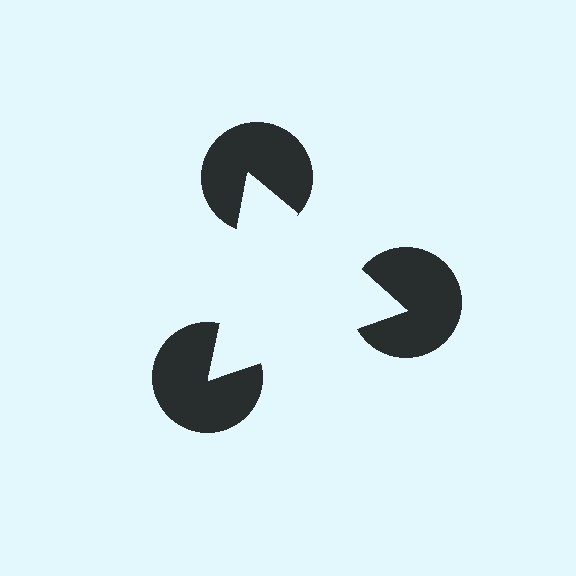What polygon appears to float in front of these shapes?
An illusory triangle — its edges are inferred from the aligned wedge cuts in the pac-man discs, not physically drawn.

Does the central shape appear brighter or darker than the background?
It typically appears slightly brighter than the background, even though no actual brightness change is drawn.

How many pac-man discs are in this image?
There are 3 — one at each vertex of the illusory triangle.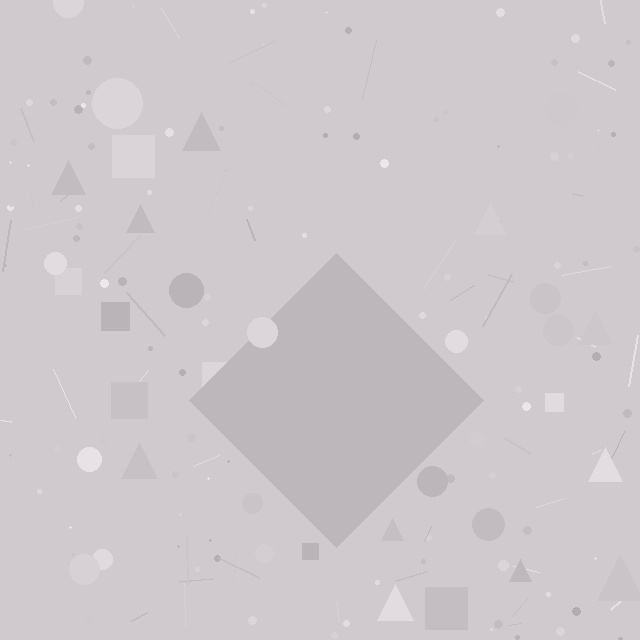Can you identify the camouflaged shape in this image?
The camouflaged shape is a diamond.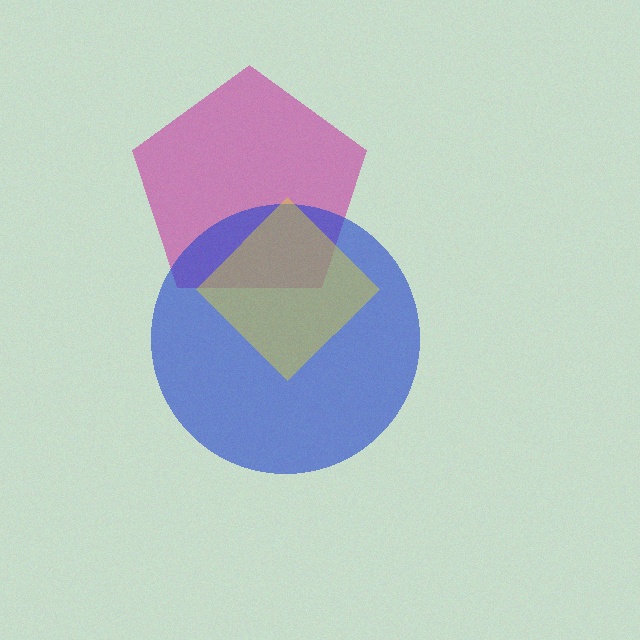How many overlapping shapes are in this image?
There are 3 overlapping shapes in the image.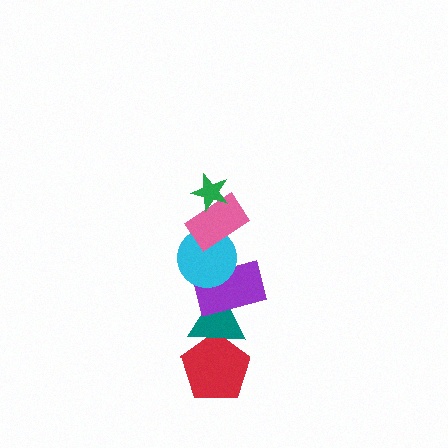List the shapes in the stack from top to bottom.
From top to bottom: the green star, the pink rectangle, the cyan circle, the purple rectangle, the teal triangle, the red pentagon.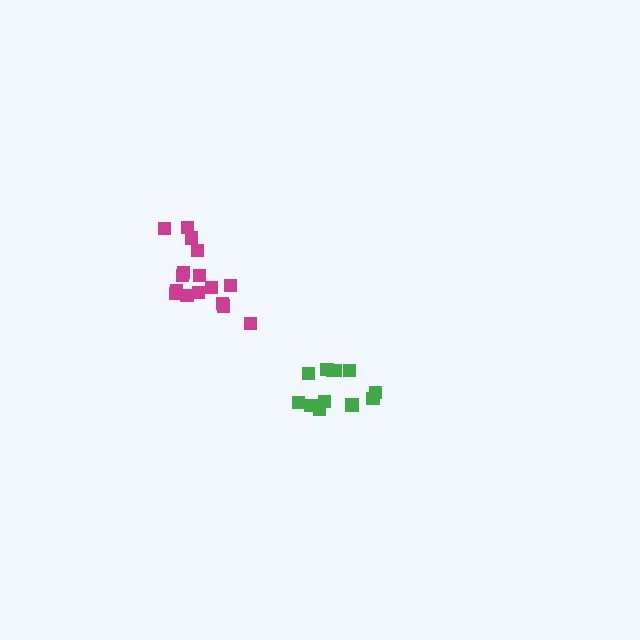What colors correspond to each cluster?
The clusters are colored: magenta, green.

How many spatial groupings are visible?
There are 2 spatial groupings.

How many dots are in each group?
Group 1: 16 dots, Group 2: 13 dots (29 total).